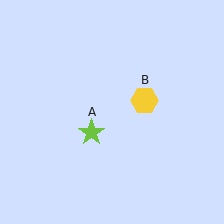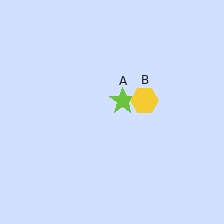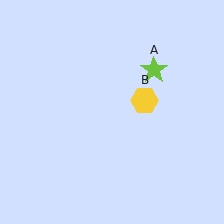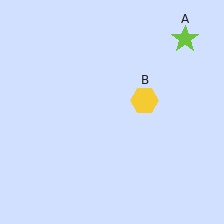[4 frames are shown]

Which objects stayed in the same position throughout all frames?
Yellow hexagon (object B) remained stationary.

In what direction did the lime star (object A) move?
The lime star (object A) moved up and to the right.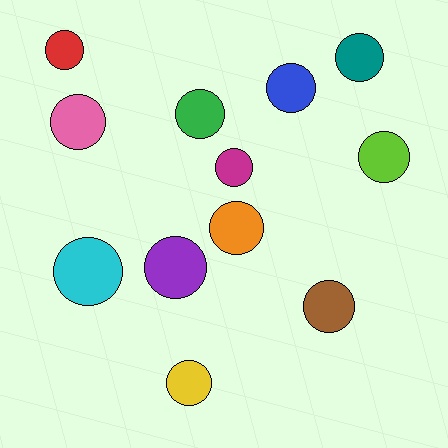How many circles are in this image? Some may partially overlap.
There are 12 circles.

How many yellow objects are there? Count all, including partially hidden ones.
There is 1 yellow object.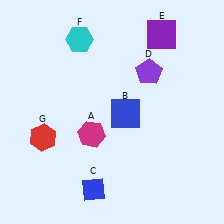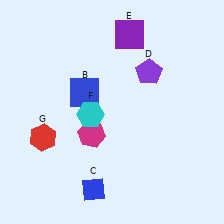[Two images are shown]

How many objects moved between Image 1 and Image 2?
3 objects moved between the two images.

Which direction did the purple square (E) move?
The purple square (E) moved left.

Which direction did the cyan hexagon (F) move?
The cyan hexagon (F) moved down.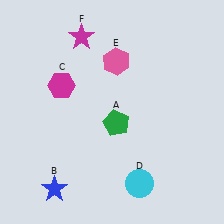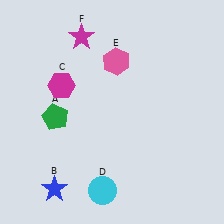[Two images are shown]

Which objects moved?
The objects that moved are: the green pentagon (A), the cyan circle (D).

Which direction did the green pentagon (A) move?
The green pentagon (A) moved left.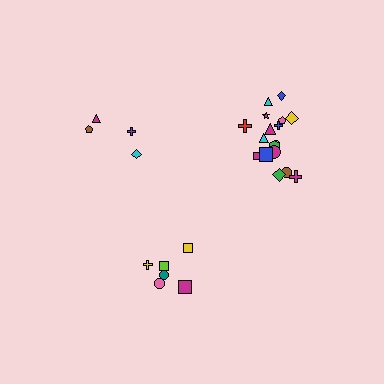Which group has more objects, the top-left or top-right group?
The top-right group.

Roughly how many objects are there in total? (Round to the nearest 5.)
Roughly 30 objects in total.